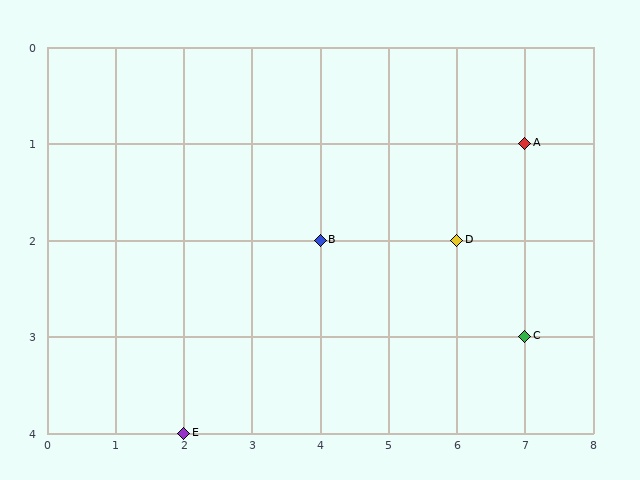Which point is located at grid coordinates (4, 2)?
Point B is at (4, 2).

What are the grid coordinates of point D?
Point D is at grid coordinates (6, 2).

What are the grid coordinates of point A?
Point A is at grid coordinates (7, 1).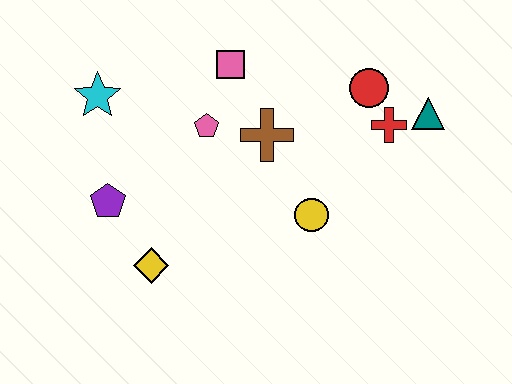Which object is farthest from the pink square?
The yellow diamond is farthest from the pink square.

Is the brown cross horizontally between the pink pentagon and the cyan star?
No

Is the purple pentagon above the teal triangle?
No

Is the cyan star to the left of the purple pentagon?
Yes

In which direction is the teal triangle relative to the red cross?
The teal triangle is to the right of the red cross.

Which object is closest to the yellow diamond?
The purple pentagon is closest to the yellow diamond.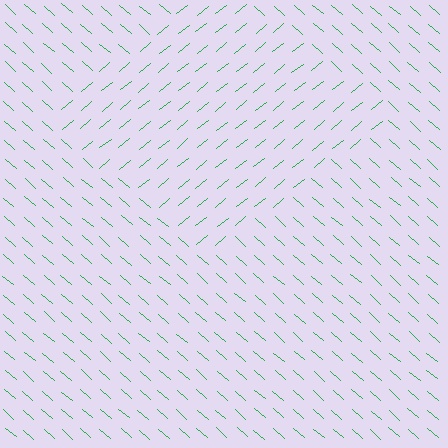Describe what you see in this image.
The image is filled with small green line segments. A diamond region in the image has lines oriented differently from the surrounding lines, creating a visible texture boundary.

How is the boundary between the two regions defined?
The boundary is defined purely by a change in line orientation (approximately 80 degrees difference). All lines are the same color and thickness.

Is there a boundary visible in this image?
Yes, there is a texture boundary formed by a change in line orientation.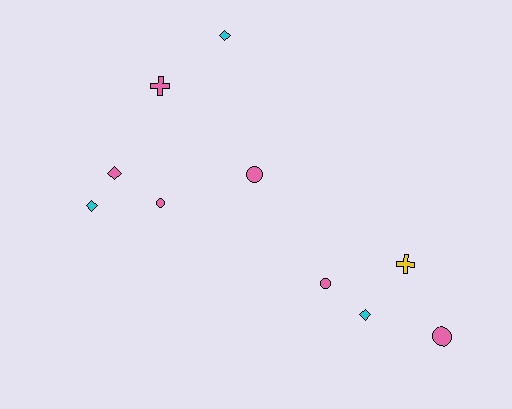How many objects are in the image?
There are 10 objects.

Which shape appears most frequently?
Circle, with 4 objects.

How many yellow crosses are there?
There is 1 yellow cross.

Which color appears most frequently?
Pink, with 6 objects.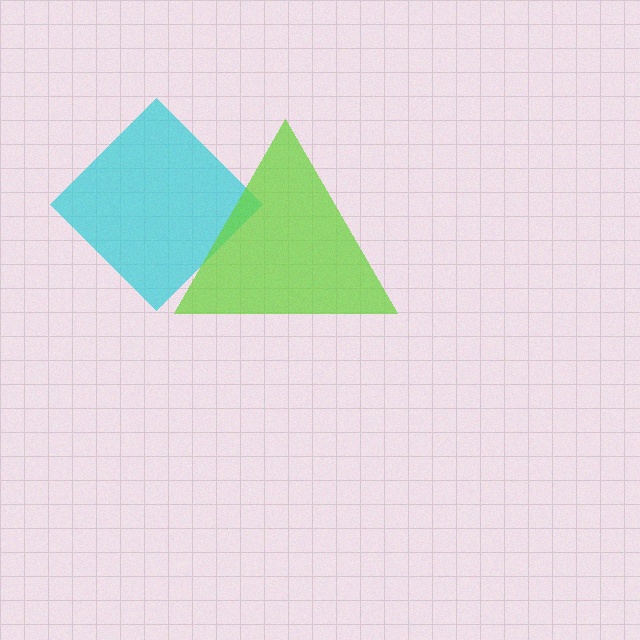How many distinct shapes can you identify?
There are 2 distinct shapes: a cyan diamond, a lime triangle.